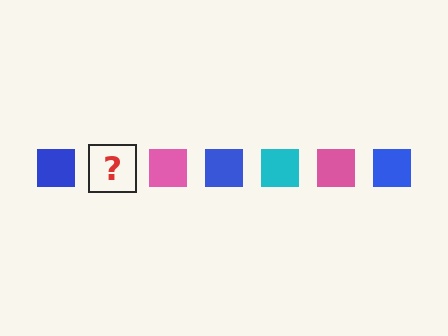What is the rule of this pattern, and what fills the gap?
The rule is that the pattern cycles through blue, cyan, pink squares. The gap should be filled with a cyan square.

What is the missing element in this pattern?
The missing element is a cyan square.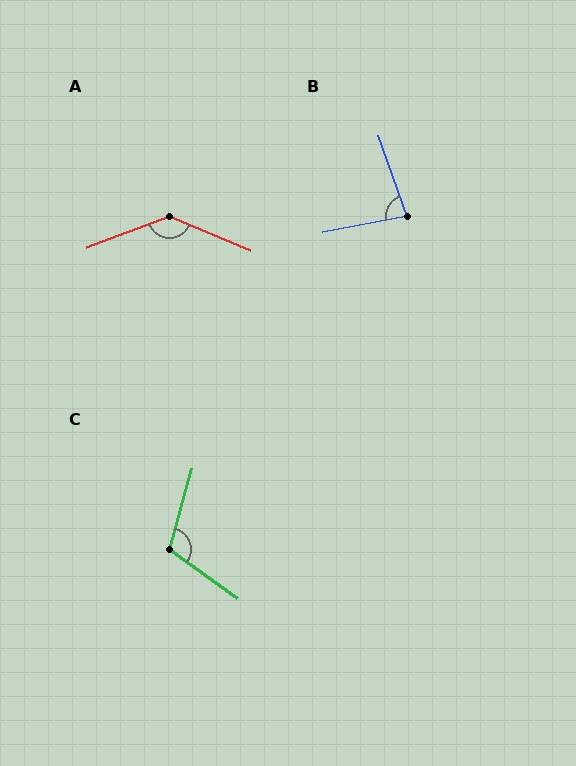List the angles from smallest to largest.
B (81°), C (110°), A (137°).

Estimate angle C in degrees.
Approximately 110 degrees.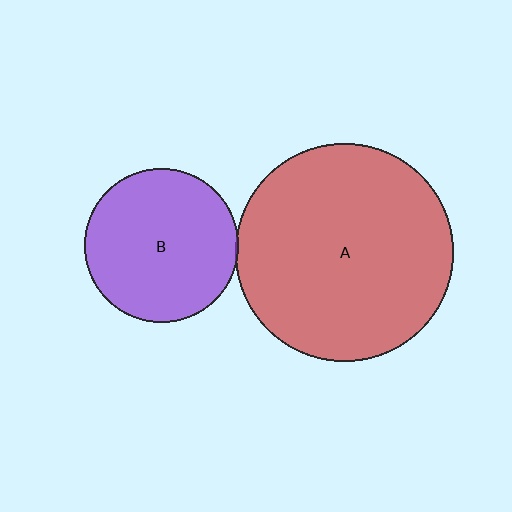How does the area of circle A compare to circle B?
Approximately 2.0 times.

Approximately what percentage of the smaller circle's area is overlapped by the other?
Approximately 5%.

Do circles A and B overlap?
Yes.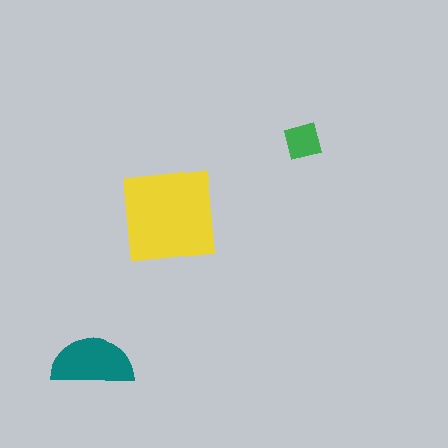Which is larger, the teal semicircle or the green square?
The teal semicircle.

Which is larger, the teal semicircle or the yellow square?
The yellow square.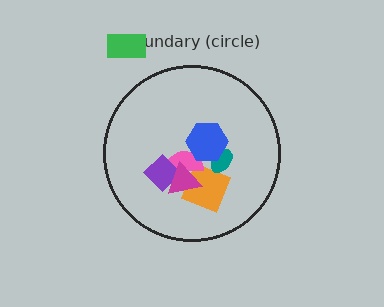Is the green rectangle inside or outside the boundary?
Outside.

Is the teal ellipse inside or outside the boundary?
Inside.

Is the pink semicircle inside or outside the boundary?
Inside.